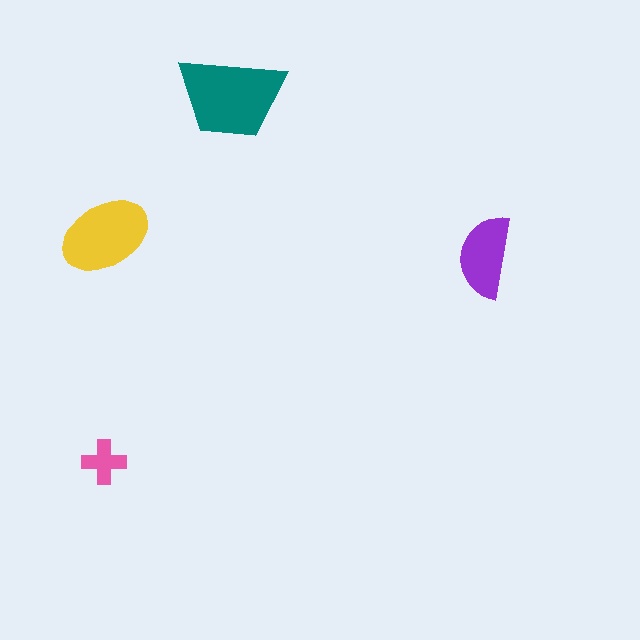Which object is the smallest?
The pink cross.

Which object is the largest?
The teal trapezoid.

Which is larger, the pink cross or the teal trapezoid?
The teal trapezoid.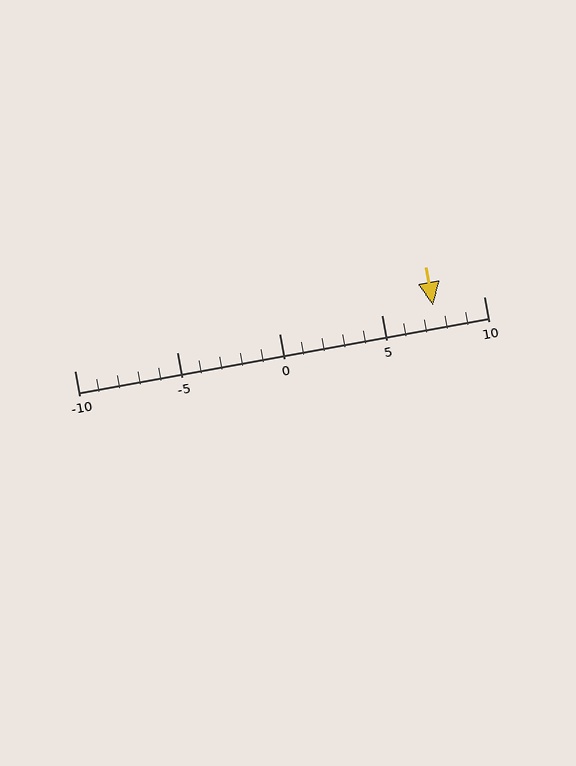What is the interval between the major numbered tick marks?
The major tick marks are spaced 5 units apart.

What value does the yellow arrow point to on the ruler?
The yellow arrow points to approximately 8.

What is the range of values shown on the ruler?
The ruler shows values from -10 to 10.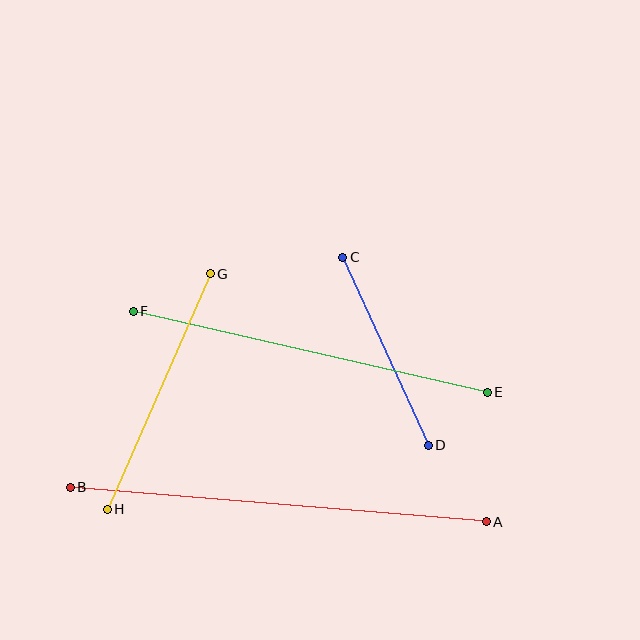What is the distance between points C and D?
The distance is approximately 206 pixels.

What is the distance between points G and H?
The distance is approximately 257 pixels.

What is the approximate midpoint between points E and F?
The midpoint is at approximately (310, 352) pixels.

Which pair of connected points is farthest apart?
Points A and B are farthest apart.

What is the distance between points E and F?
The distance is approximately 363 pixels.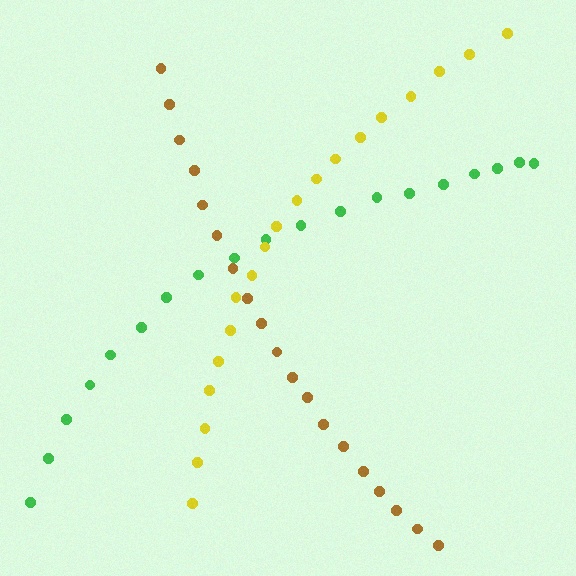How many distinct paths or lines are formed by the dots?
There are 3 distinct paths.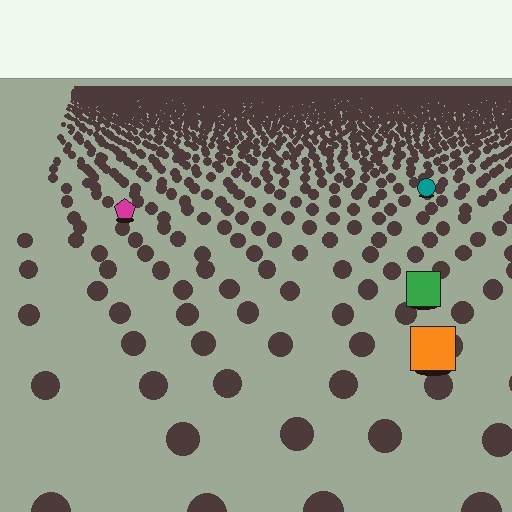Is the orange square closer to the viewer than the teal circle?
Yes. The orange square is closer — you can tell from the texture gradient: the ground texture is coarser near it.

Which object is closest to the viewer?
The orange square is closest. The texture marks near it are larger and more spread out.